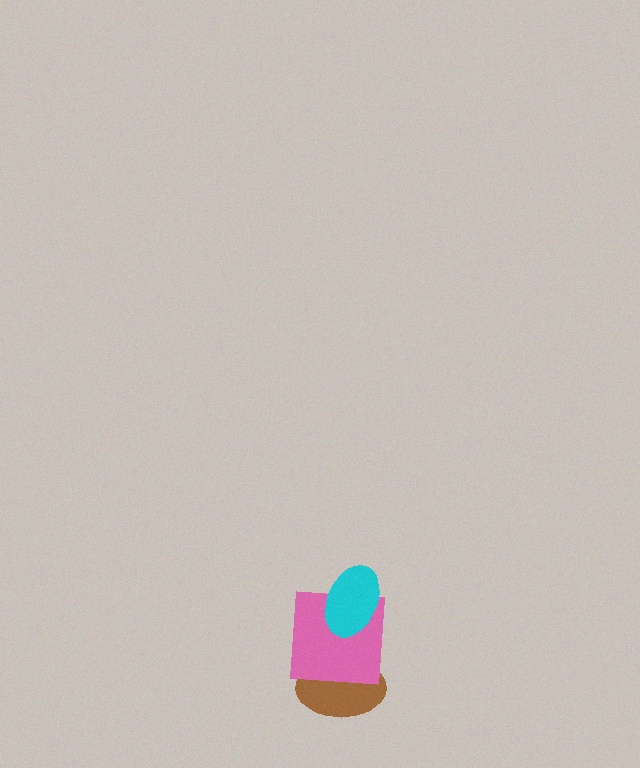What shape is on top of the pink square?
The cyan ellipse is on top of the pink square.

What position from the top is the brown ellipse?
The brown ellipse is 3rd from the top.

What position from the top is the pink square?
The pink square is 2nd from the top.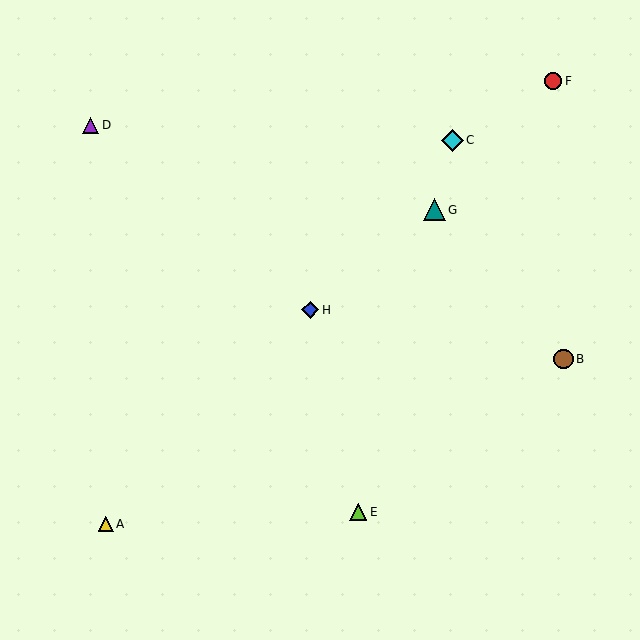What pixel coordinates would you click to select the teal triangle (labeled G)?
Click at (434, 210) to select the teal triangle G.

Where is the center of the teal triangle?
The center of the teal triangle is at (434, 210).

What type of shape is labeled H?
Shape H is a blue diamond.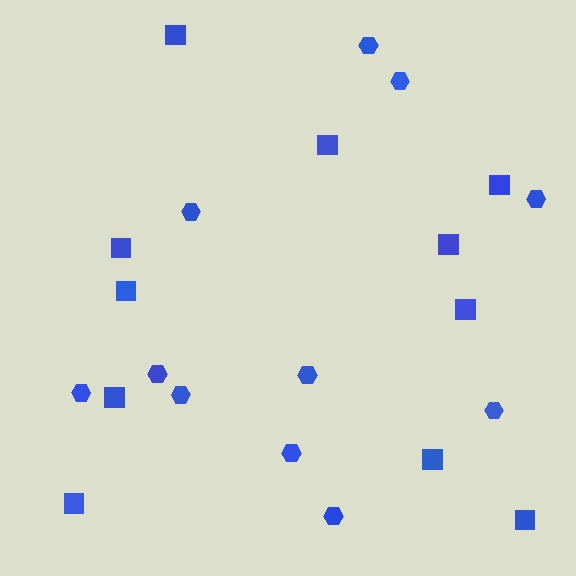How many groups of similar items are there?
There are 2 groups: one group of squares (11) and one group of hexagons (11).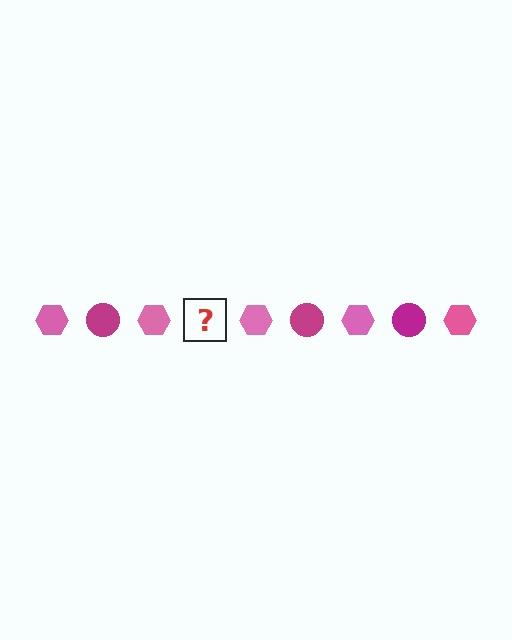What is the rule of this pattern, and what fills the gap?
The rule is that the pattern alternates between pink hexagon and magenta circle. The gap should be filled with a magenta circle.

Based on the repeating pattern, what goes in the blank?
The blank should be a magenta circle.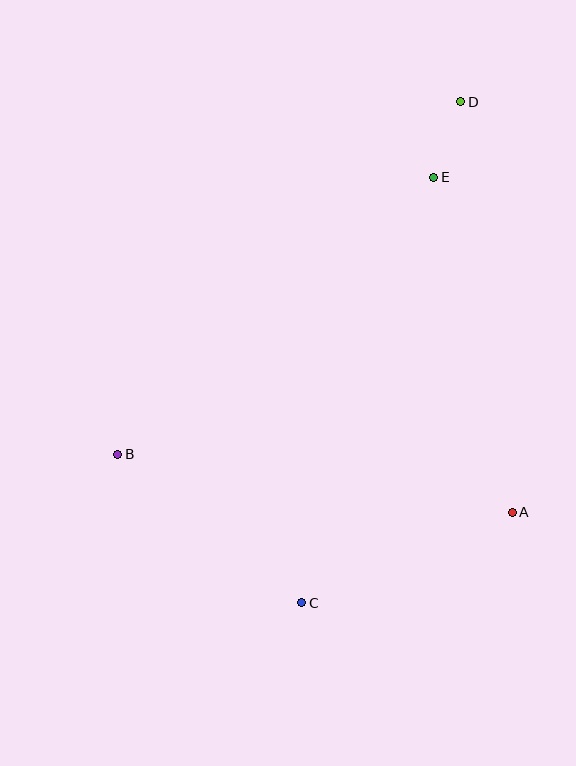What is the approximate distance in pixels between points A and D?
The distance between A and D is approximately 414 pixels.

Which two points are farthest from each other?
Points C and D are farthest from each other.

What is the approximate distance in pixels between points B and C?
The distance between B and C is approximately 236 pixels.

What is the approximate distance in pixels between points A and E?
The distance between A and E is approximately 344 pixels.